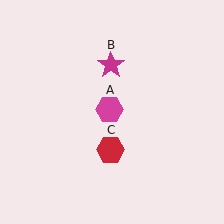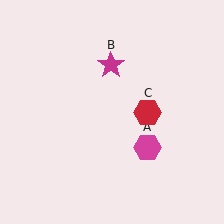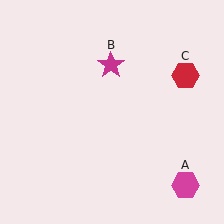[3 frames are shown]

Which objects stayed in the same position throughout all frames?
Magenta star (object B) remained stationary.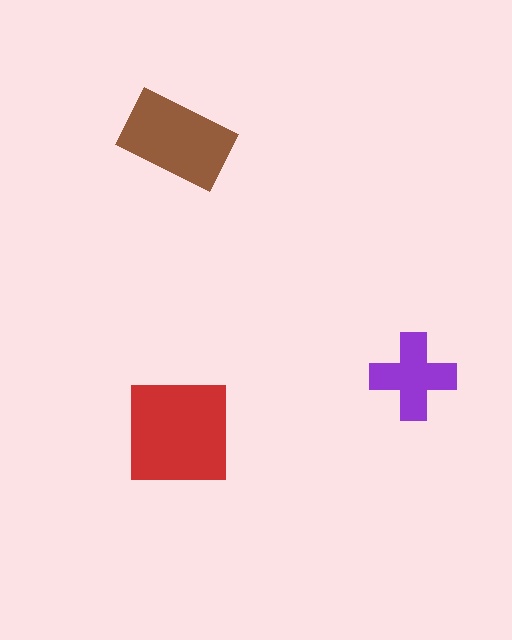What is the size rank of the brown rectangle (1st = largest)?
2nd.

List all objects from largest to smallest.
The red square, the brown rectangle, the purple cross.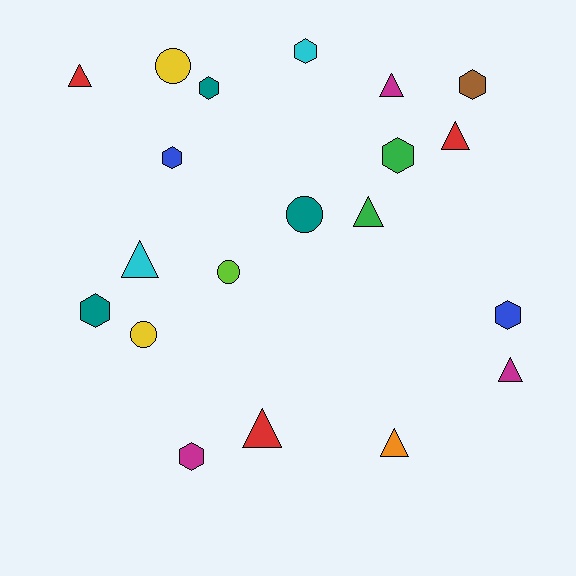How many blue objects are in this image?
There are 2 blue objects.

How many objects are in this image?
There are 20 objects.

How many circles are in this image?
There are 4 circles.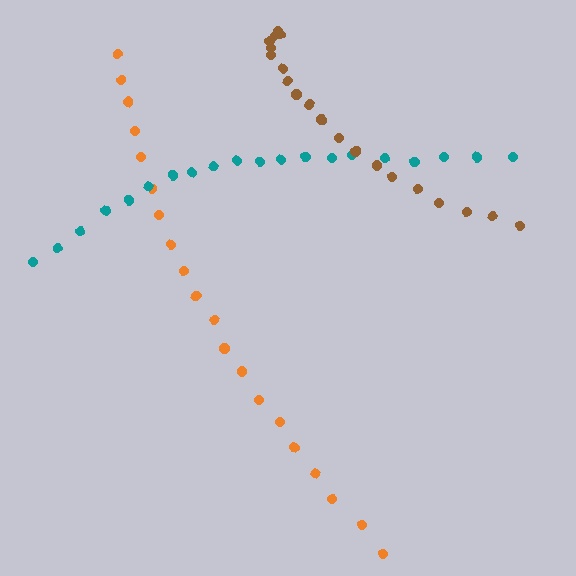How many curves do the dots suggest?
There are 3 distinct paths.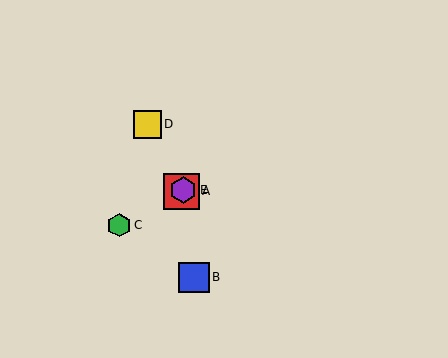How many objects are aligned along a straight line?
3 objects (A, C, E) are aligned along a straight line.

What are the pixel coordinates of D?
Object D is at (147, 124).